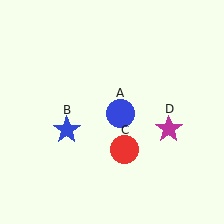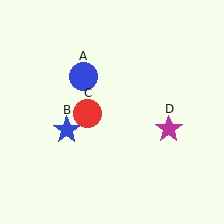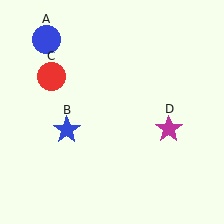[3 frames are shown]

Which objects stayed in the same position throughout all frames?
Blue star (object B) and magenta star (object D) remained stationary.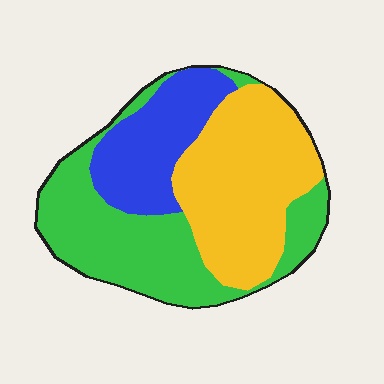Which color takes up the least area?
Blue, at roughly 20%.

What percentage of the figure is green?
Green covers 39% of the figure.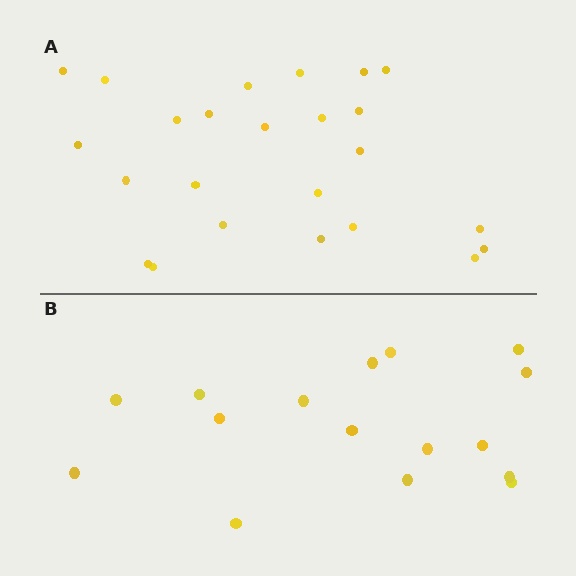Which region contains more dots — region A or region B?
Region A (the top region) has more dots.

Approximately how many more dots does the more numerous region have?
Region A has roughly 8 or so more dots than region B.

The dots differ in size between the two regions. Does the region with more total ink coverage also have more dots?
No. Region B has more total ink coverage because its dots are larger, but region A actually contains more individual dots. Total area can be misleading — the number of items is what matters here.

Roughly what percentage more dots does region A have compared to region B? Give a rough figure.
About 50% more.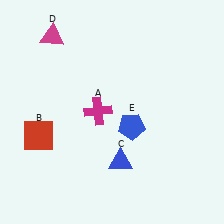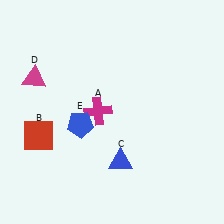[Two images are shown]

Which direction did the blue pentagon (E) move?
The blue pentagon (E) moved left.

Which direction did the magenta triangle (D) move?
The magenta triangle (D) moved down.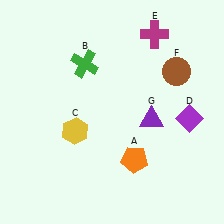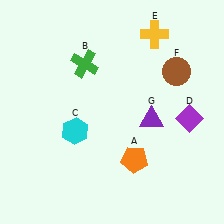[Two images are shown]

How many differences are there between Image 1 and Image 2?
There are 2 differences between the two images.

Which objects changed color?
C changed from yellow to cyan. E changed from magenta to yellow.